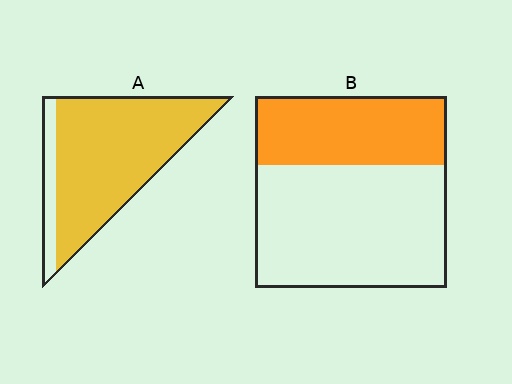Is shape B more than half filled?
No.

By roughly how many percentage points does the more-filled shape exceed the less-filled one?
By roughly 50 percentage points (A over B).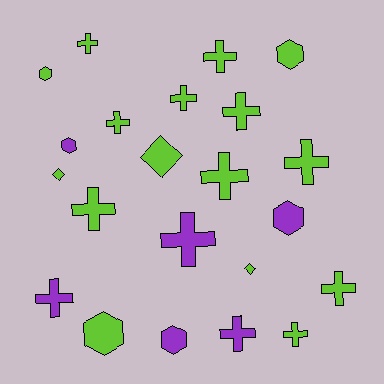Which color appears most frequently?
Lime, with 16 objects.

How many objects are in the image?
There are 22 objects.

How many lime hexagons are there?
There are 3 lime hexagons.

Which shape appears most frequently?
Cross, with 13 objects.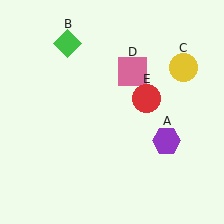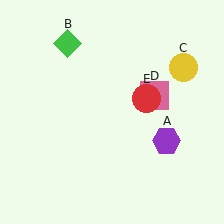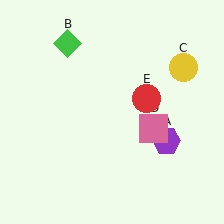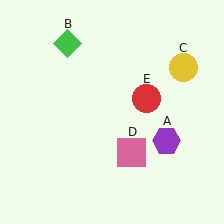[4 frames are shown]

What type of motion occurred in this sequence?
The pink square (object D) rotated clockwise around the center of the scene.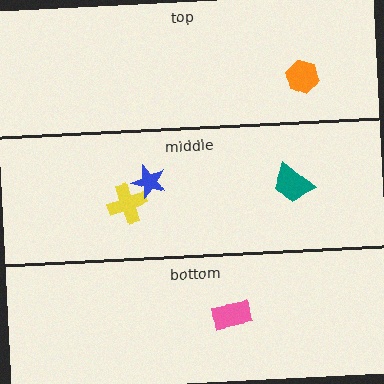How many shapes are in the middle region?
3.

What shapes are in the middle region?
The yellow cross, the blue star, the teal trapezoid.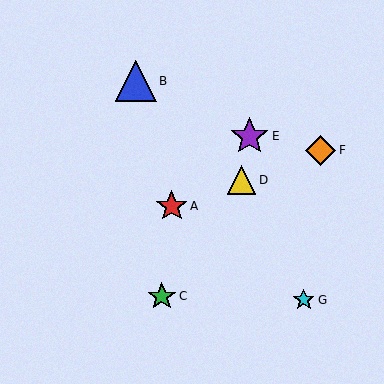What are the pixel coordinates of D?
Object D is at (242, 180).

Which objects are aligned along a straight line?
Objects A, D, F are aligned along a straight line.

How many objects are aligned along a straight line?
3 objects (A, D, F) are aligned along a straight line.